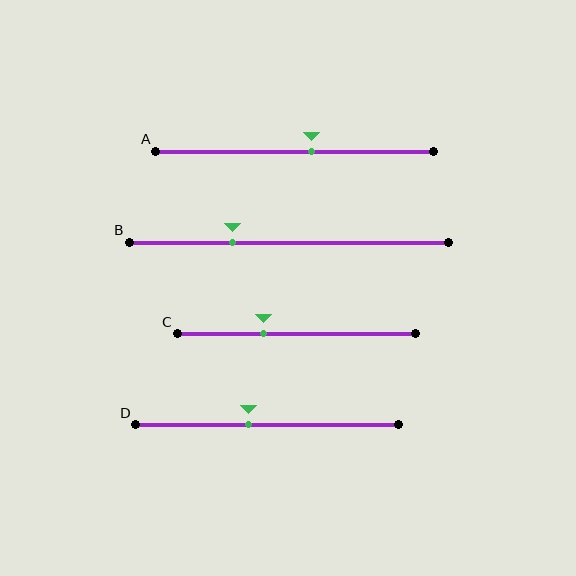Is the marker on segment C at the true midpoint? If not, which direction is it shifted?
No, the marker on segment C is shifted to the left by about 14% of the segment length.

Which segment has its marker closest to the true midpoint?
Segment A has its marker closest to the true midpoint.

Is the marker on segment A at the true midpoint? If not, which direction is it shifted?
No, the marker on segment A is shifted to the right by about 6% of the segment length.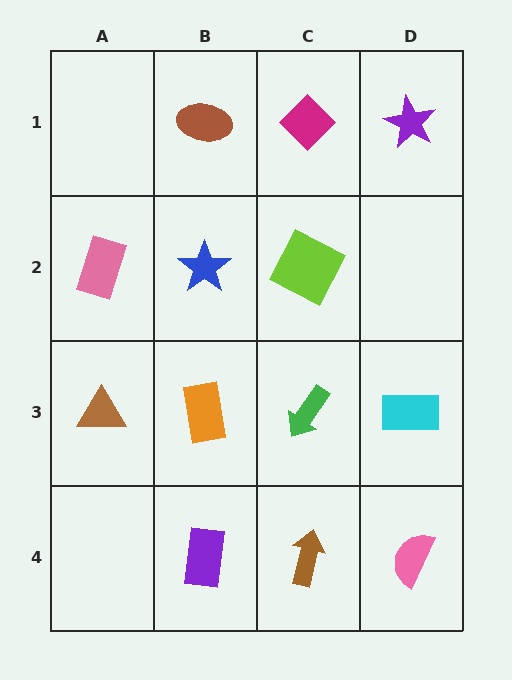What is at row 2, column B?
A blue star.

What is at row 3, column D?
A cyan rectangle.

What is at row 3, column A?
A brown triangle.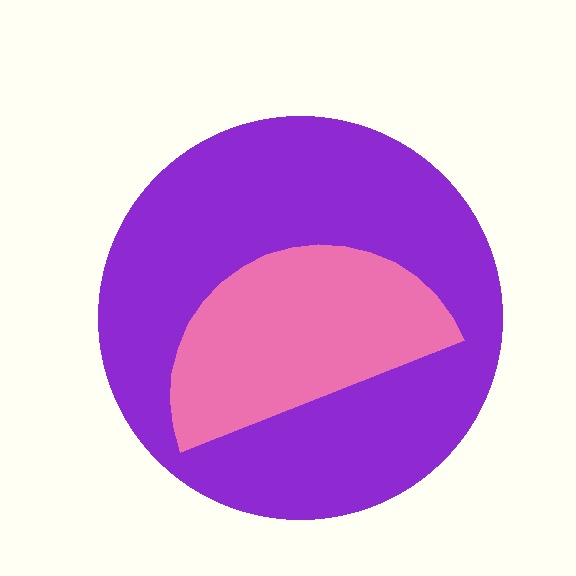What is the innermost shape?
The pink semicircle.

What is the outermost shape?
The purple circle.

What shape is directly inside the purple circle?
The pink semicircle.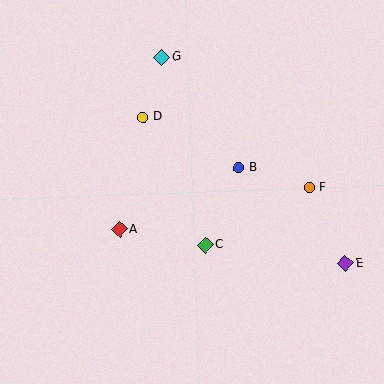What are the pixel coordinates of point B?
Point B is at (239, 168).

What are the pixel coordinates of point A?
Point A is at (120, 229).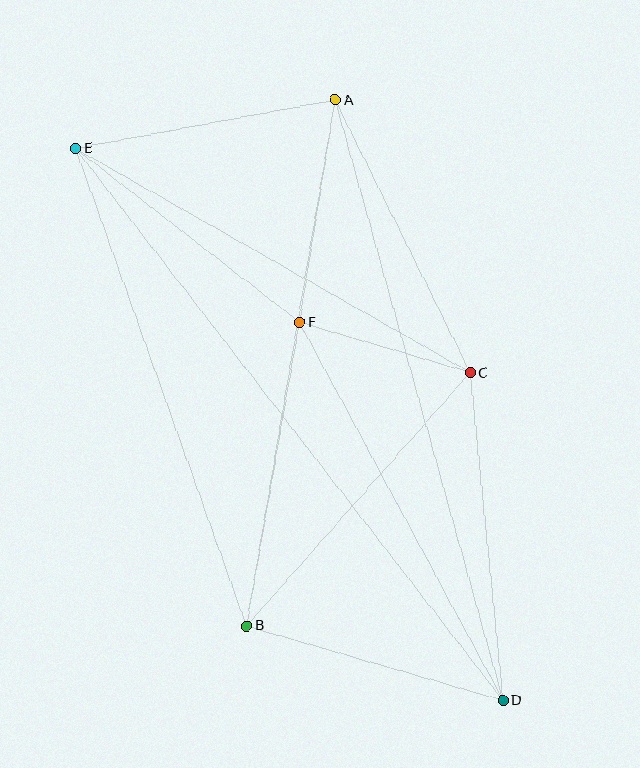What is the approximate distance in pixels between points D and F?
The distance between D and F is approximately 429 pixels.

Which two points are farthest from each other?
Points D and E are farthest from each other.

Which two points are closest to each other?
Points C and F are closest to each other.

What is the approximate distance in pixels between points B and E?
The distance between B and E is approximately 508 pixels.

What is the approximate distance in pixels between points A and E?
The distance between A and E is approximately 264 pixels.